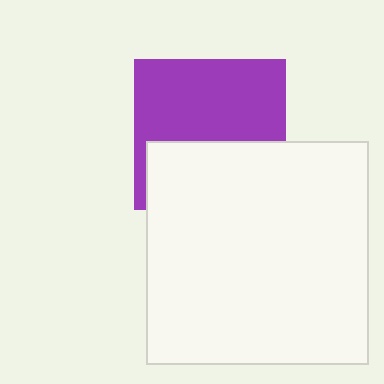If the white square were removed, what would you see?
You would see the complete purple square.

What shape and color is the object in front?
The object in front is a white square.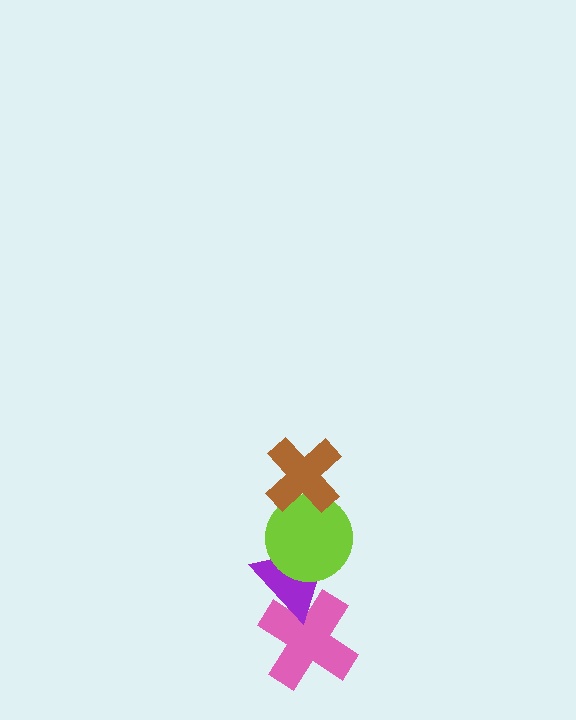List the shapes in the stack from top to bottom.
From top to bottom: the brown cross, the lime circle, the purple triangle, the pink cross.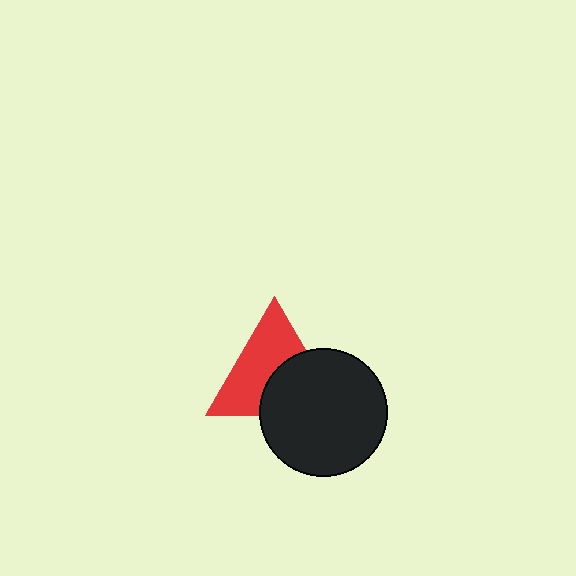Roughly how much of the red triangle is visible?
About half of it is visible (roughly 58%).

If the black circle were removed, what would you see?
You would see the complete red triangle.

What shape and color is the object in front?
The object in front is a black circle.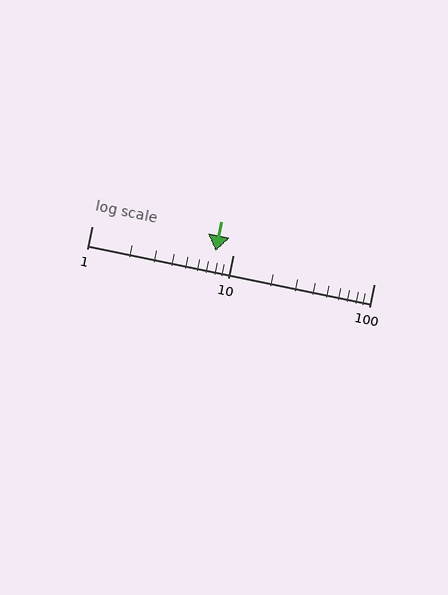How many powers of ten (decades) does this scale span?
The scale spans 2 decades, from 1 to 100.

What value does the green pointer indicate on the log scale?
The pointer indicates approximately 7.6.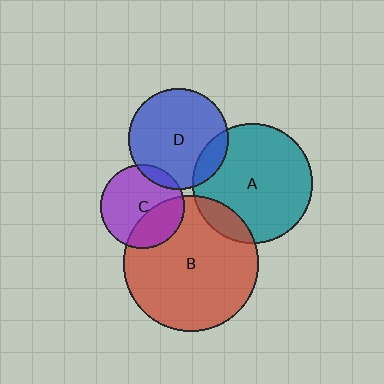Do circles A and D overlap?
Yes.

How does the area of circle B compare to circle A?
Approximately 1.3 times.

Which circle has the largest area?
Circle B (red).